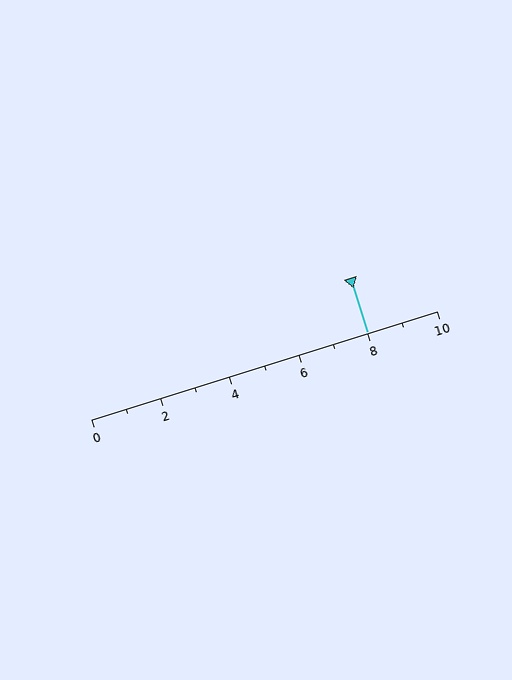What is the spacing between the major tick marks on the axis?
The major ticks are spaced 2 apart.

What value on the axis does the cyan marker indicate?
The marker indicates approximately 8.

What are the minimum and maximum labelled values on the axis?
The axis runs from 0 to 10.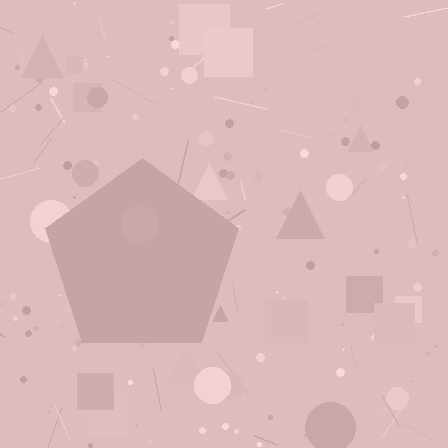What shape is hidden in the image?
A pentagon is hidden in the image.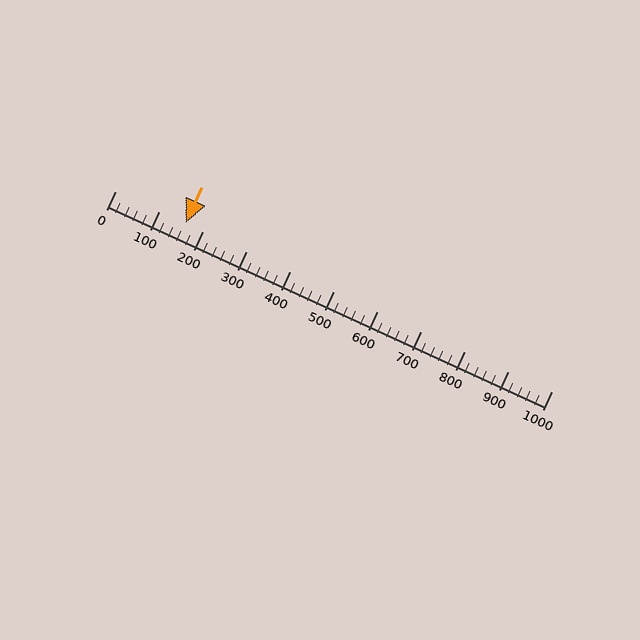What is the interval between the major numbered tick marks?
The major tick marks are spaced 100 units apart.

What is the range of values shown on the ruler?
The ruler shows values from 0 to 1000.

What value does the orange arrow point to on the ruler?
The orange arrow points to approximately 162.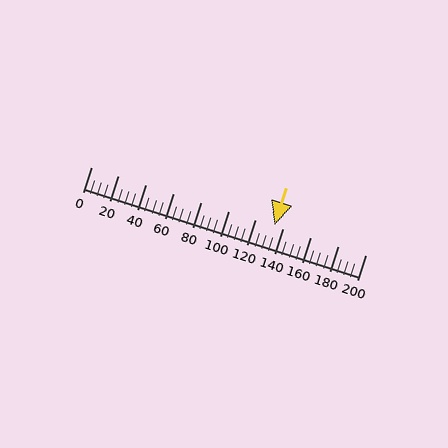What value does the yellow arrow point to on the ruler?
The yellow arrow points to approximately 134.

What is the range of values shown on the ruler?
The ruler shows values from 0 to 200.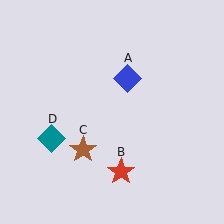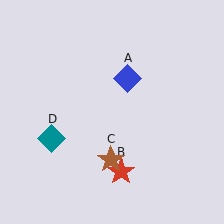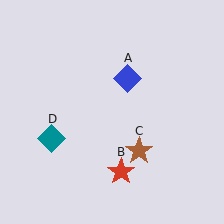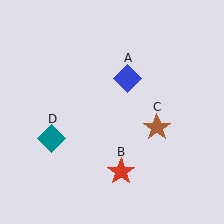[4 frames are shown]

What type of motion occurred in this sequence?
The brown star (object C) rotated counterclockwise around the center of the scene.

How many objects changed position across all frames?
1 object changed position: brown star (object C).